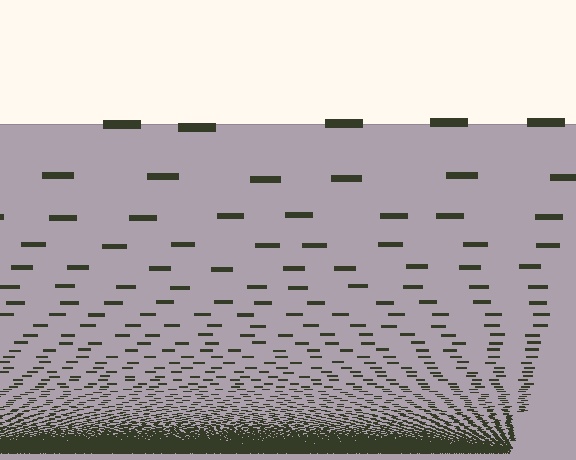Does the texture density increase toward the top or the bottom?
Density increases toward the bottom.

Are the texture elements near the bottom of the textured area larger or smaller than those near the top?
Smaller. The gradient is inverted — elements near the bottom are smaller and denser.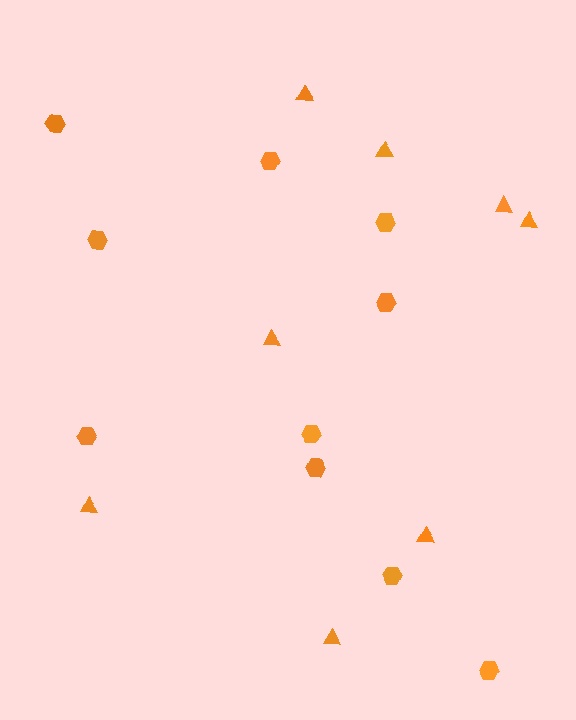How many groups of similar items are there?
There are 2 groups: one group of hexagons (10) and one group of triangles (8).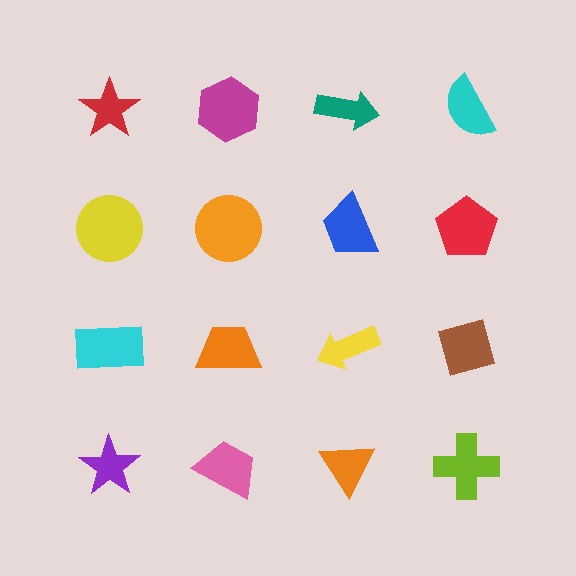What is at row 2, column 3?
A blue trapezoid.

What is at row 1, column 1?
A red star.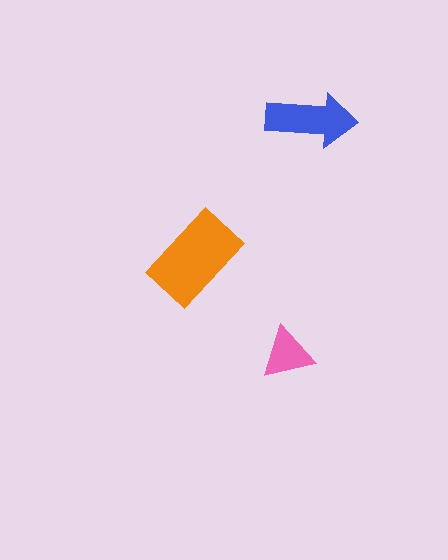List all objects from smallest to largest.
The pink triangle, the blue arrow, the orange rectangle.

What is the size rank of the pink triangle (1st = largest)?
3rd.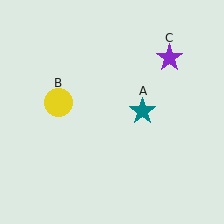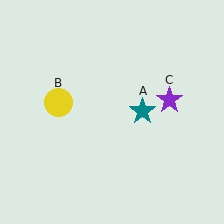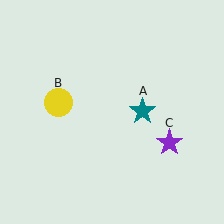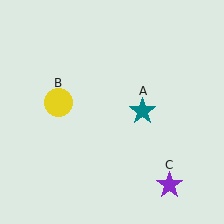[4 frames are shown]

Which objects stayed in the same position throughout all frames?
Teal star (object A) and yellow circle (object B) remained stationary.